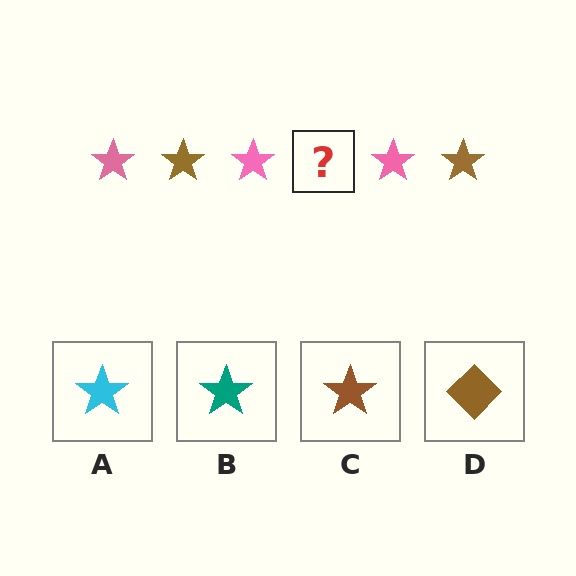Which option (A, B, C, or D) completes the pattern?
C.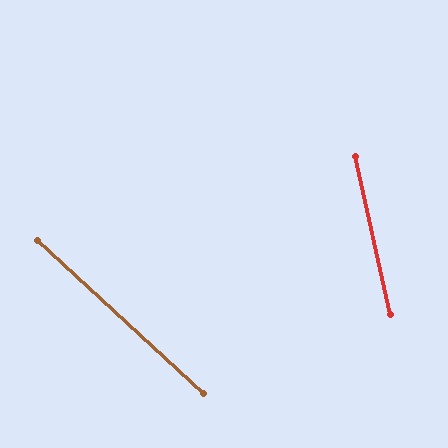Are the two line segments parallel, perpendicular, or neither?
Neither parallel nor perpendicular — they differ by about 35°.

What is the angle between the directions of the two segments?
Approximately 35 degrees.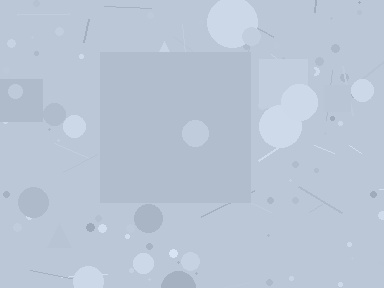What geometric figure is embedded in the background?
A square is embedded in the background.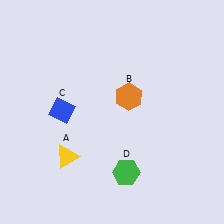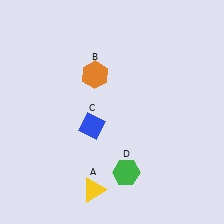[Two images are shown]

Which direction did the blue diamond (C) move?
The blue diamond (C) moved right.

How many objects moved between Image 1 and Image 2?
3 objects moved between the two images.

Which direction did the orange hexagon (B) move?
The orange hexagon (B) moved left.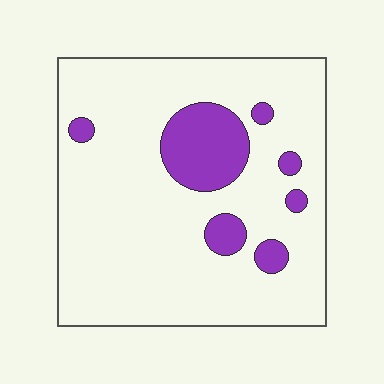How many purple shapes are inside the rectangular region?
7.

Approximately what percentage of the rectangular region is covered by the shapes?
Approximately 15%.